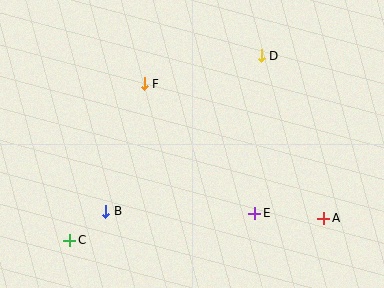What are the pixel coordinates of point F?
Point F is at (144, 84).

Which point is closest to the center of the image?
Point F at (144, 84) is closest to the center.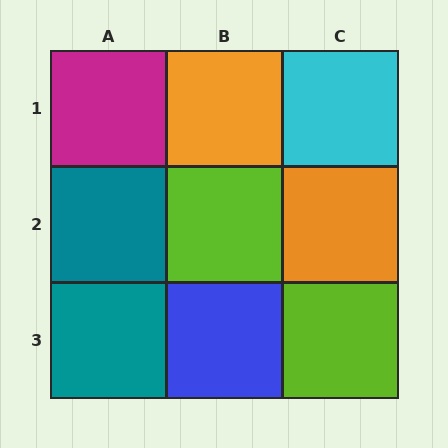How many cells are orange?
2 cells are orange.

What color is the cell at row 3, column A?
Teal.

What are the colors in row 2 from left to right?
Teal, lime, orange.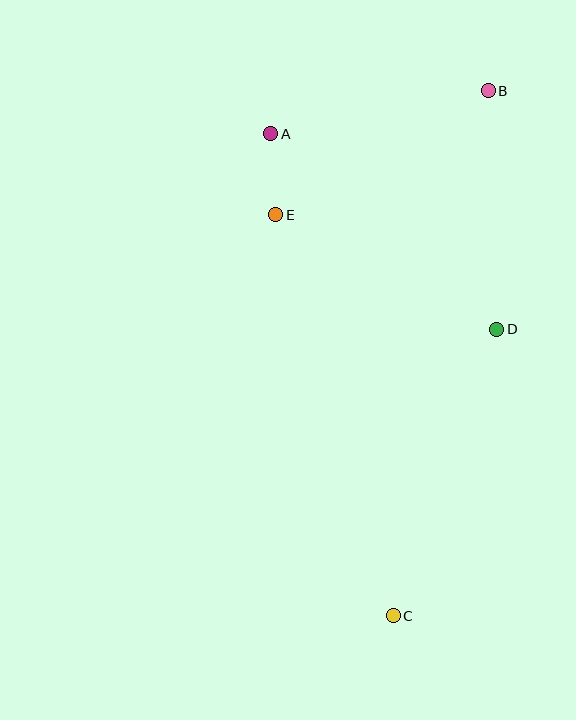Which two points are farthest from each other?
Points B and C are farthest from each other.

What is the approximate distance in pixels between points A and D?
The distance between A and D is approximately 299 pixels.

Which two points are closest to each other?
Points A and E are closest to each other.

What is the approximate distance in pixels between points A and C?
The distance between A and C is approximately 497 pixels.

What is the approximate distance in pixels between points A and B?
The distance between A and B is approximately 221 pixels.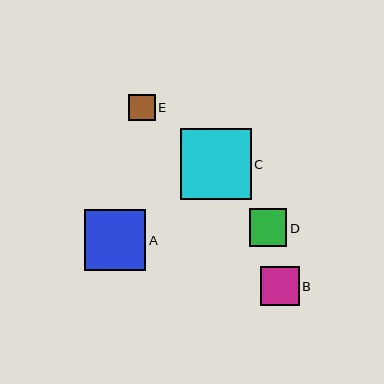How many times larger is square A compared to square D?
Square A is approximately 1.6 times the size of square D.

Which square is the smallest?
Square E is the smallest with a size of approximately 27 pixels.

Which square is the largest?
Square C is the largest with a size of approximately 71 pixels.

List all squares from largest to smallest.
From largest to smallest: C, A, B, D, E.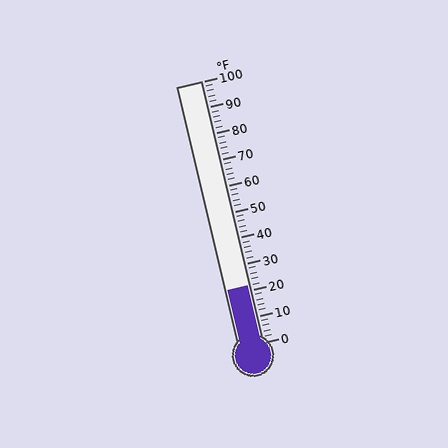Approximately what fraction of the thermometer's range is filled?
The thermometer is filled to approximately 20% of its range.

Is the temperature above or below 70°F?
The temperature is below 70°F.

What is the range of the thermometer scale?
The thermometer scale ranges from 0°F to 100°F.